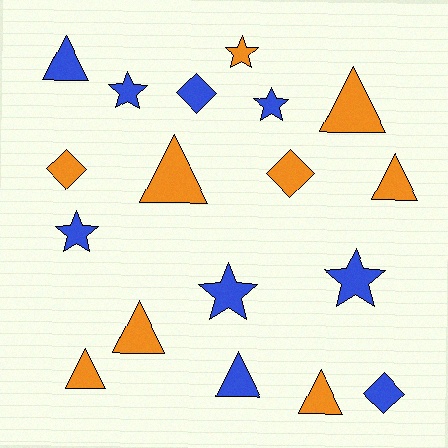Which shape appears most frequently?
Triangle, with 8 objects.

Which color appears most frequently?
Orange, with 9 objects.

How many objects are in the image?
There are 18 objects.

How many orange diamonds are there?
There are 2 orange diamonds.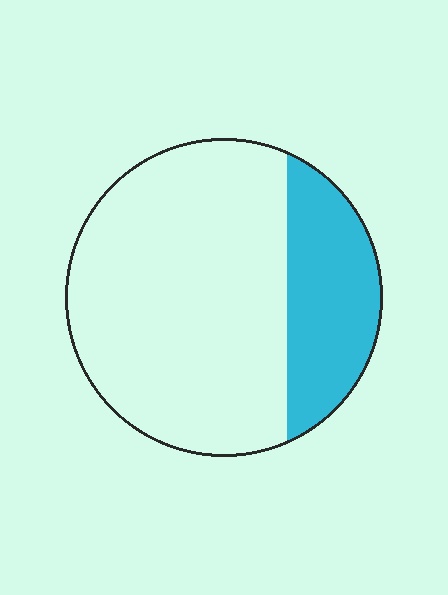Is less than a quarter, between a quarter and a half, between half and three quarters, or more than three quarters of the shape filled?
Between a quarter and a half.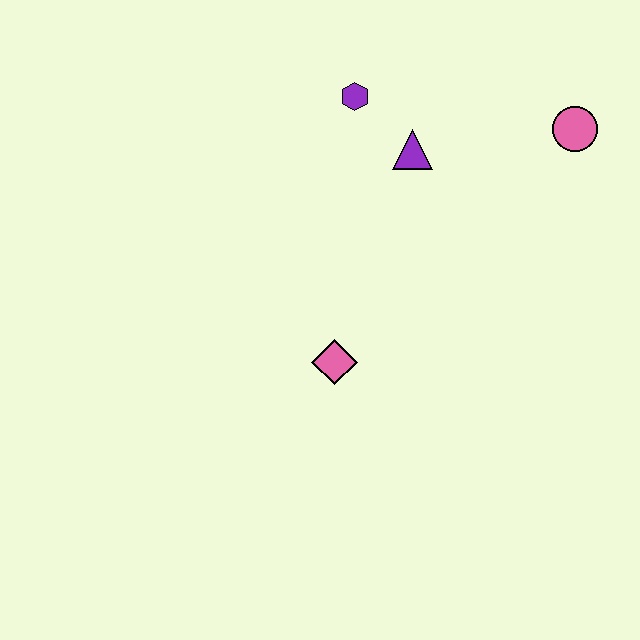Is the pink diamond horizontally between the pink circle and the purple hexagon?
No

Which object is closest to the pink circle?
The purple triangle is closest to the pink circle.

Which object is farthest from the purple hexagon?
The pink diamond is farthest from the purple hexagon.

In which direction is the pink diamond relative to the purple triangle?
The pink diamond is below the purple triangle.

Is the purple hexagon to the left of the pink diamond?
No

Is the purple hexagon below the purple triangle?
No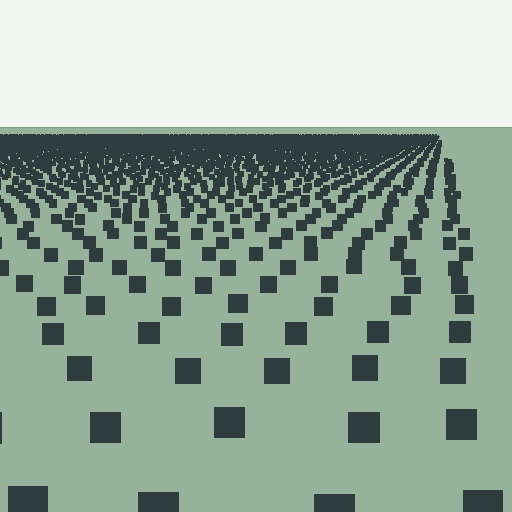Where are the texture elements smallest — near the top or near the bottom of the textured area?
Near the top.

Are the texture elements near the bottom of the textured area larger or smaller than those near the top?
Larger. Near the bottom, elements are closer to the viewer and appear at a bigger on-screen size.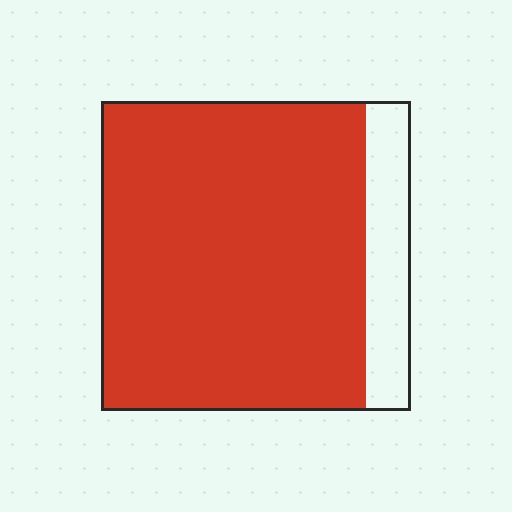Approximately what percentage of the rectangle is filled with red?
Approximately 85%.